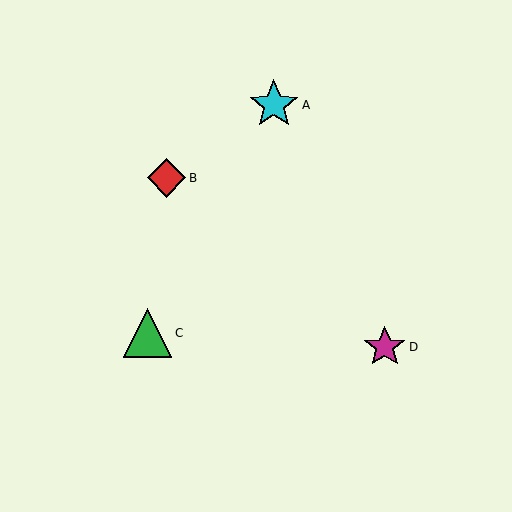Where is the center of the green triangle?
The center of the green triangle is at (148, 333).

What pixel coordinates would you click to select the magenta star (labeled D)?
Click at (385, 347) to select the magenta star D.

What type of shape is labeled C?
Shape C is a green triangle.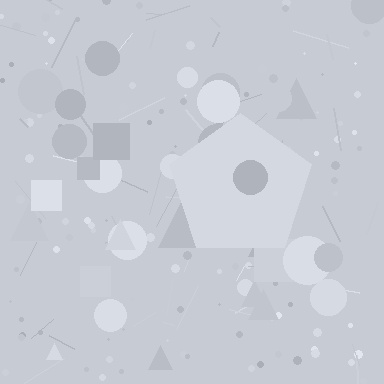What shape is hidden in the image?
A pentagon is hidden in the image.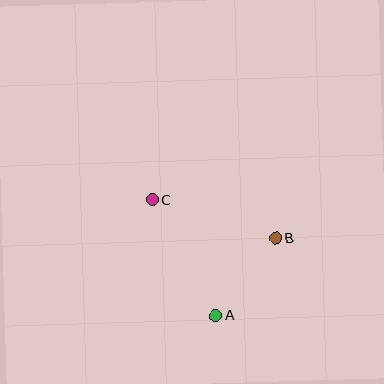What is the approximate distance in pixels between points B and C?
The distance between B and C is approximately 129 pixels.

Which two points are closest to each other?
Points A and B are closest to each other.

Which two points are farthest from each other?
Points A and C are farthest from each other.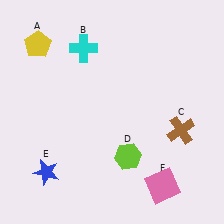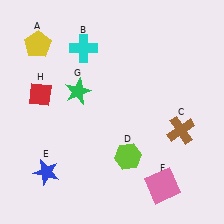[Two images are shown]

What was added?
A green star (G), a red diamond (H) were added in Image 2.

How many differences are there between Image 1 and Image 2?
There are 2 differences between the two images.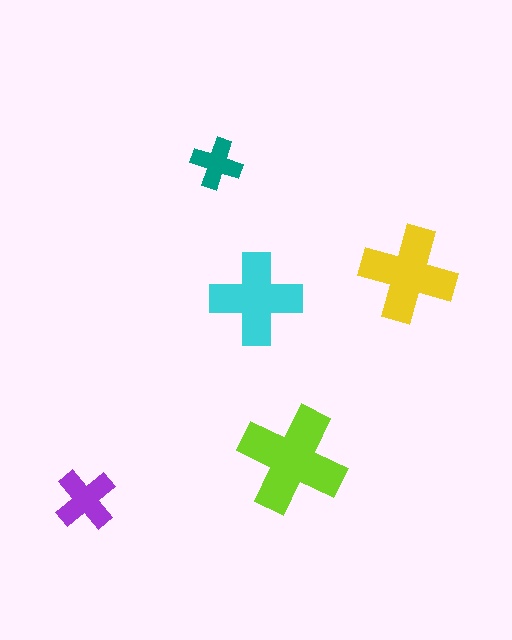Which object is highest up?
The teal cross is topmost.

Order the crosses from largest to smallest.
the lime one, the yellow one, the cyan one, the purple one, the teal one.